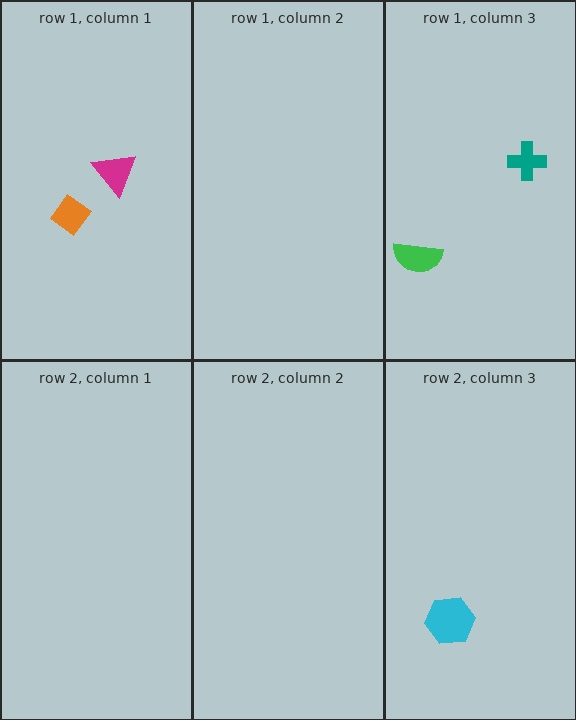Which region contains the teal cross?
The row 1, column 3 region.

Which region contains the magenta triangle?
The row 1, column 1 region.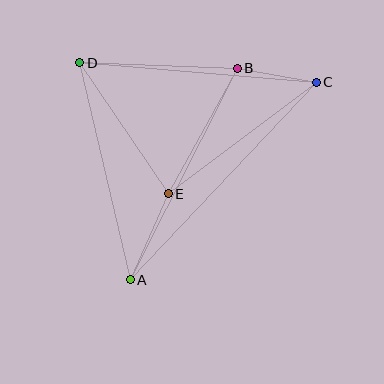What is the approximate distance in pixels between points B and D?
The distance between B and D is approximately 158 pixels.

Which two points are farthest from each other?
Points A and C are farthest from each other.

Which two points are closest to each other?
Points B and C are closest to each other.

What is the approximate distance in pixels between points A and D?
The distance between A and D is approximately 222 pixels.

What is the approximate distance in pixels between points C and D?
The distance between C and D is approximately 237 pixels.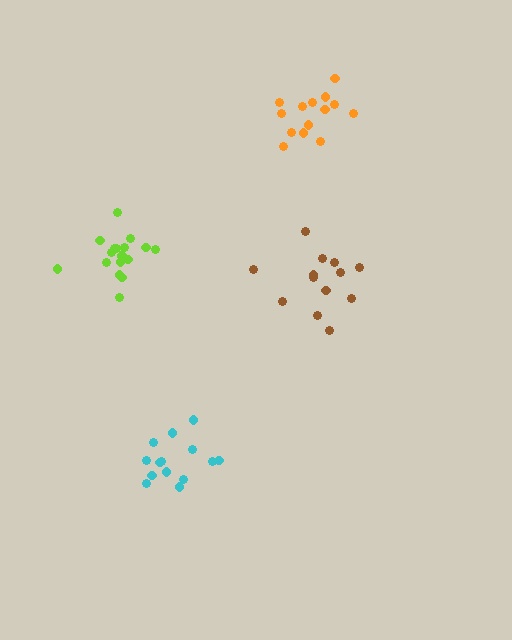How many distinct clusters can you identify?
There are 4 distinct clusters.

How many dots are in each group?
Group 1: 13 dots, Group 2: 14 dots, Group 3: 14 dots, Group 4: 18 dots (59 total).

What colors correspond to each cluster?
The clusters are colored: brown, orange, cyan, lime.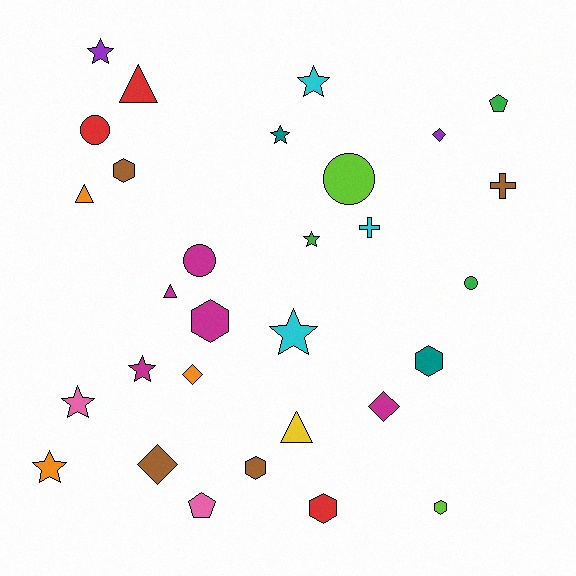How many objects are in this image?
There are 30 objects.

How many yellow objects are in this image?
There is 1 yellow object.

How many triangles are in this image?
There are 4 triangles.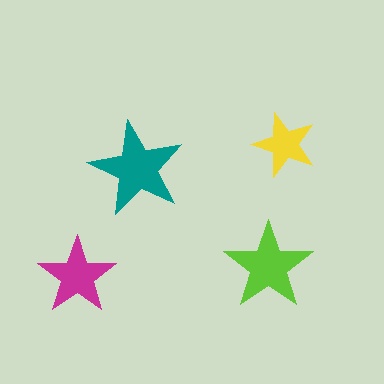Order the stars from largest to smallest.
the teal one, the lime one, the magenta one, the yellow one.